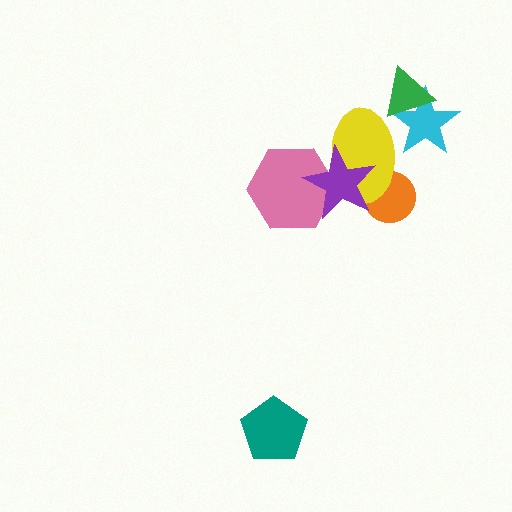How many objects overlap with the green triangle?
1 object overlaps with the green triangle.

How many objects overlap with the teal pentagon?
0 objects overlap with the teal pentagon.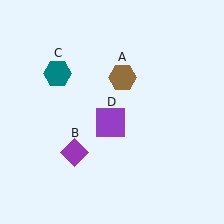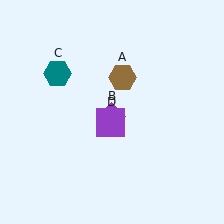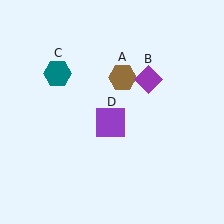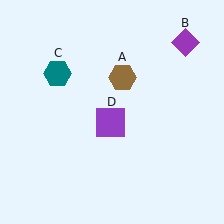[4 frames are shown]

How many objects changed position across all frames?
1 object changed position: purple diamond (object B).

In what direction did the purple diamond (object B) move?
The purple diamond (object B) moved up and to the right.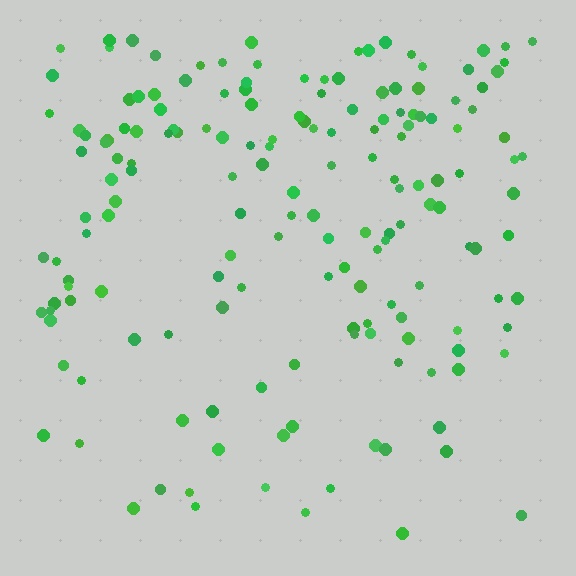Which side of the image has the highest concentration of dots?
The top.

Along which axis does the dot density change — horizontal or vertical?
Vertical.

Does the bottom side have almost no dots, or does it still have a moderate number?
Still a moderate number, just noticeably fewer than the top.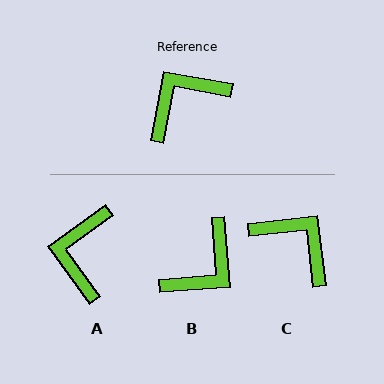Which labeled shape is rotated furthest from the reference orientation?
B, about 165 degrees away.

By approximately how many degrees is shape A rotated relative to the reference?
Approximately 46 degrees counter-clockwise.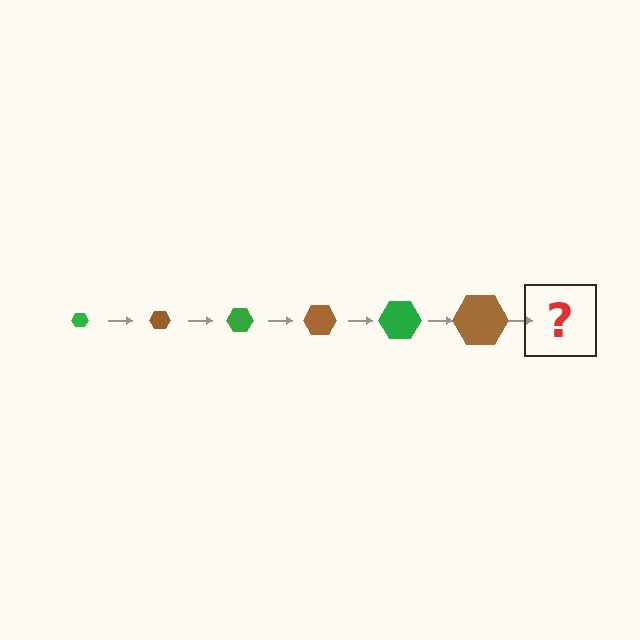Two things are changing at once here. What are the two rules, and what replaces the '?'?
The two rules are that the hexagon grows larger each step and the color cycles through green and brown. The '?' should be a green hexagon, larger than the previous one.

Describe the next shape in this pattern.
It should be a green hexagon, larger than the previous one.